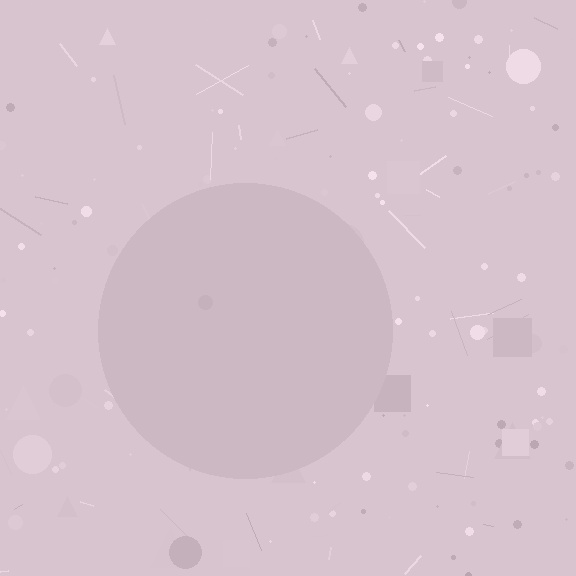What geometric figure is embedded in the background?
A circle is embedded in the background.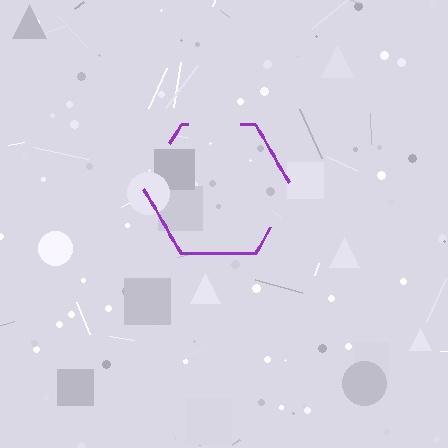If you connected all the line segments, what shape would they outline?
They would outline a hexagon.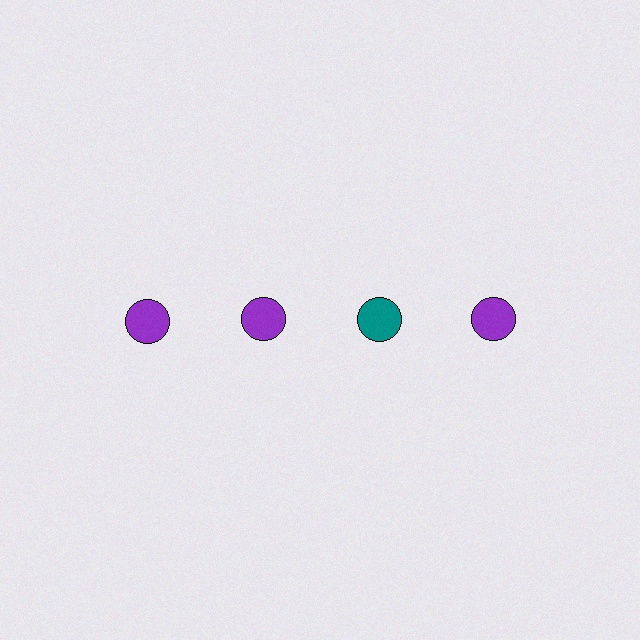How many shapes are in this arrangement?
There are 4 shapes arranged in a grid pattern.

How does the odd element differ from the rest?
It has a different color: teal instead of purple.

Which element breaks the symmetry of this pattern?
The teal circle in the top row, center column breaks the symmetry. All other shapes are purple circles.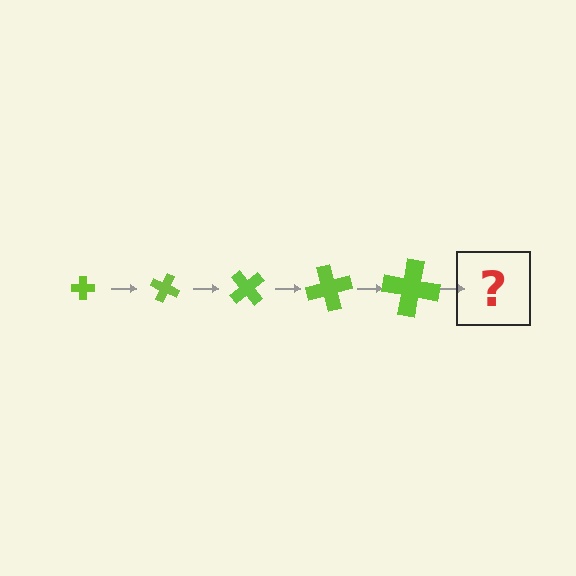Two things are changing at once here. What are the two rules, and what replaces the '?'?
The two rules are that the cross grows larger each step and it rotates 25 degrees each step. The '?' should be a cross, larger than the previous one and rotated 125 degrees from the start.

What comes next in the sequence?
The next element should be a cross, larger than the previous one and rotated 125 degrees from the start.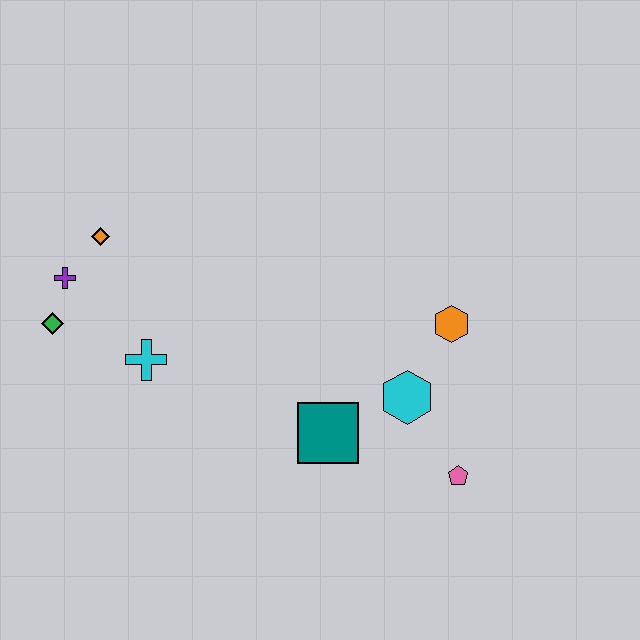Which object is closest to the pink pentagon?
The cyan hexagon is closest to the pink pentagon.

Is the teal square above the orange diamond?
No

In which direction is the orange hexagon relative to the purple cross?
The orange hexagon is to the right of the purple cross.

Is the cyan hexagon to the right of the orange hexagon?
No